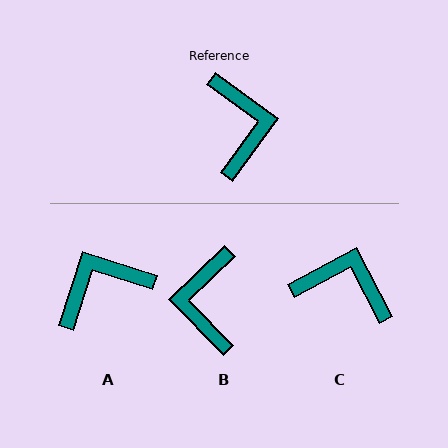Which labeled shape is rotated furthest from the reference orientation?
B, about 170 degrees away.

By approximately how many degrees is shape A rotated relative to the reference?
Approximately 108 degrees counter-clockwise.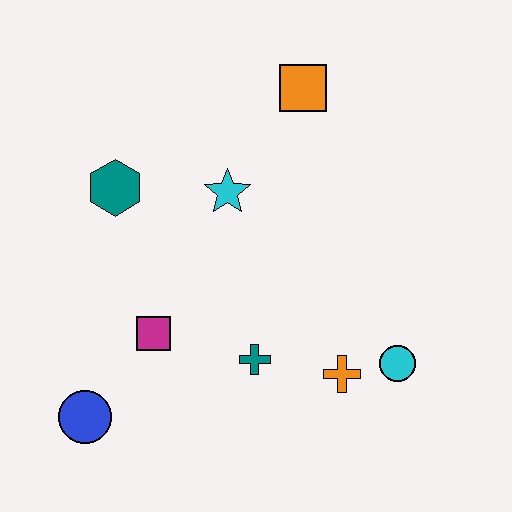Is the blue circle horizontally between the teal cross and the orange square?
No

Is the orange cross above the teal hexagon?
No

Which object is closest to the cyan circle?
The orange cross is closest to the cyan circle.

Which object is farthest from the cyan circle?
The teal hexagon is farthest from the cyan circle.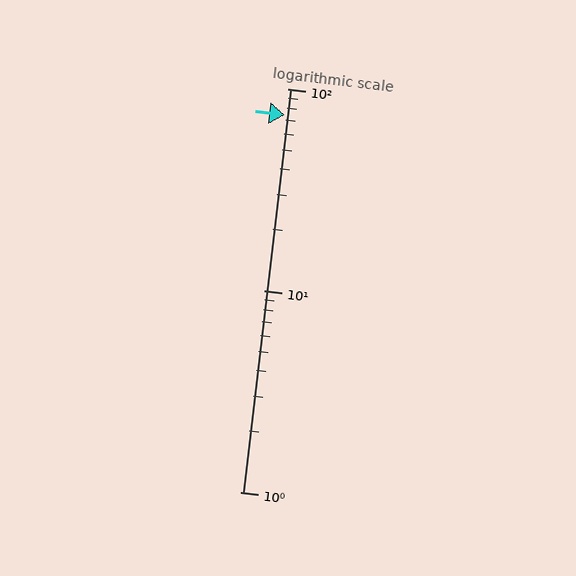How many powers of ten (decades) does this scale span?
The scale spans 2 decades, from 1 to 100.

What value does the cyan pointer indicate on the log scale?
The pointer indicates approximately 74.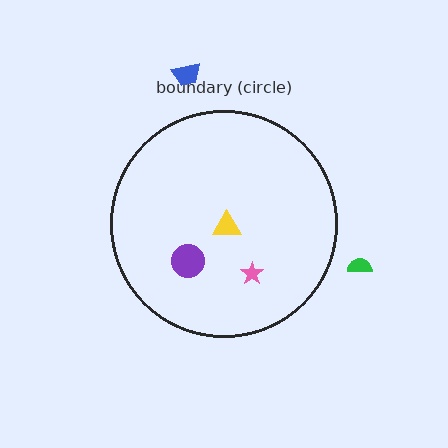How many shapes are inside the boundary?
3 inside, 2 outside.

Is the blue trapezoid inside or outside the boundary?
Outside.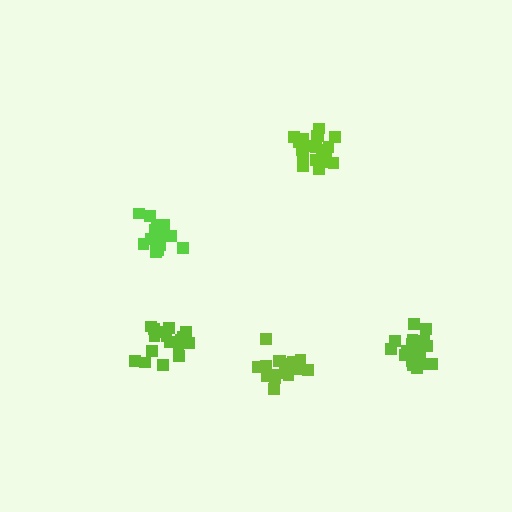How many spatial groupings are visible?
There are 5 spatial groupings.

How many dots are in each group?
Group 1: 21 dots, Group 2: 16 dots, Group 3: 18 dots, Group 4: 21 dots, Group 5: 19 dots (95 total).